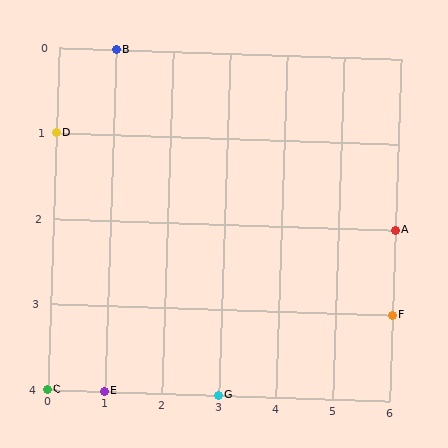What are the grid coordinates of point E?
Point E is at grid coordinates (1, 4).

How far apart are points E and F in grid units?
Points E and F are 5 columns and 1 row apart (about 5.1 grid units diagonally).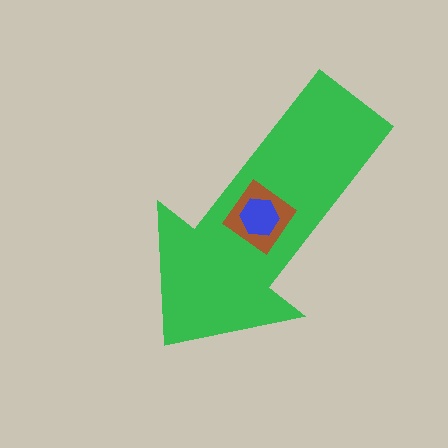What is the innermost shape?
The blue hexagon.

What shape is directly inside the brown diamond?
The blue hexagon.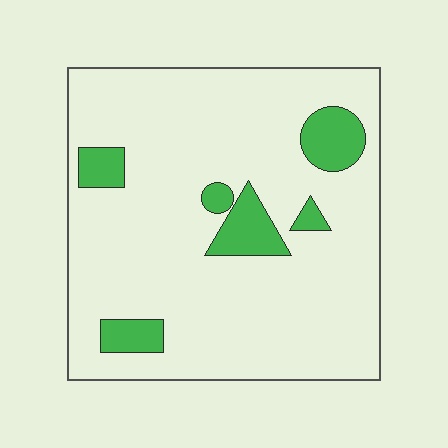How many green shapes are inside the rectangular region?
6.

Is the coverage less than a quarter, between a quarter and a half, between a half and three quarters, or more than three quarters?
Less than a quarter.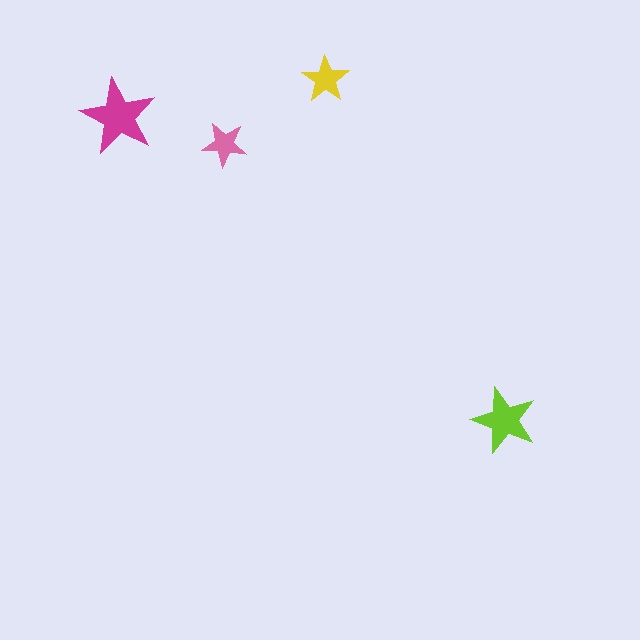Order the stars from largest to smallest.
the magenta one, the lime one, the yellow one, the pink one.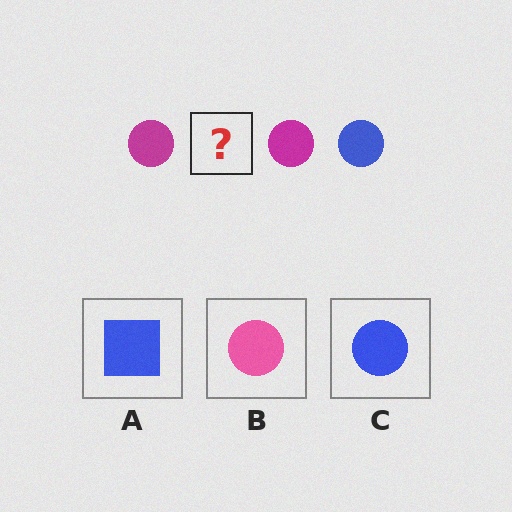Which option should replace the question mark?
Option C.